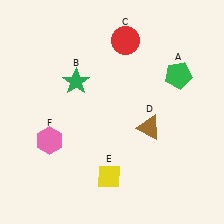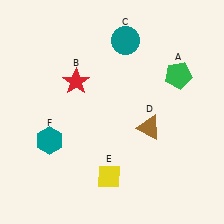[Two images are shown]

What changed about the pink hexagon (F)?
In Image 1, F is pink. In Image 2, it changed to teal.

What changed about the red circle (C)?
In Image 1, C is red. In Image 2, it changed to teal.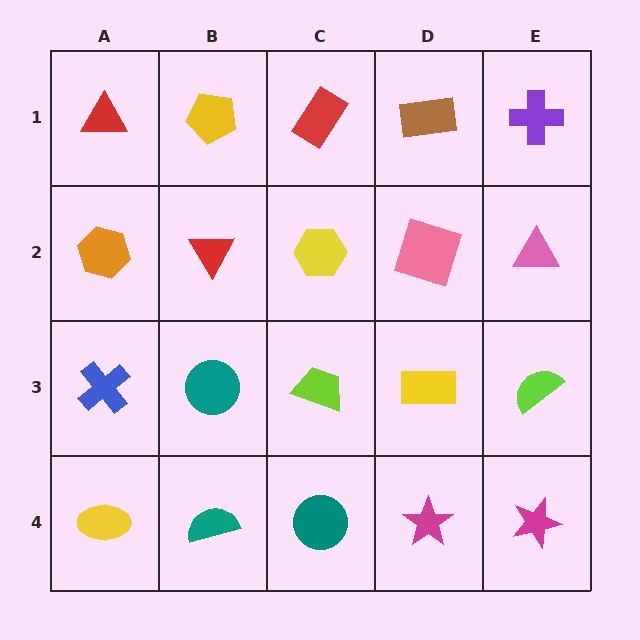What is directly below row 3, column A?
A yellow ellipse.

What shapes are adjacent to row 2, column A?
A red triangle (row 1, column A), a blue cross (row 3, column A), a red triangle (row 2, column B).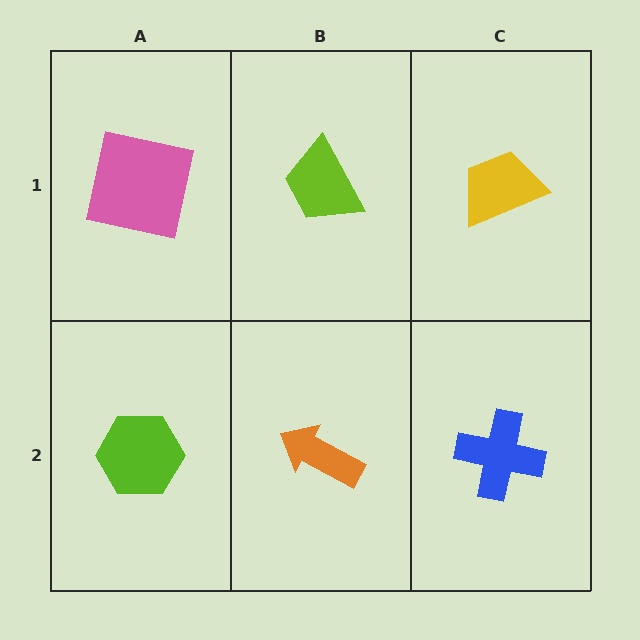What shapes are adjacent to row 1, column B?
An orange arrow (row 2, column B), a pink square (row 1, column A), a yellow trapezoid (row 1, column C).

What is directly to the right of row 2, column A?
An orange arrow.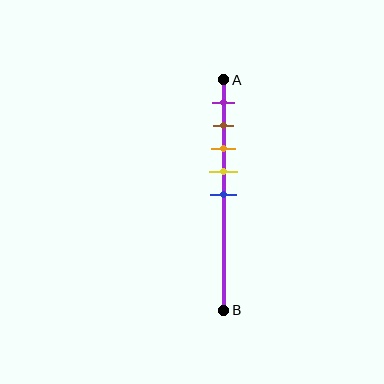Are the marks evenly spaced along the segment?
Yes, the marks are approximately evenly spaced.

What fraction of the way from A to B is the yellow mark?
The yellow mark is approximately 40% (0.4) of the way from A to B.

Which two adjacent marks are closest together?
The brown and orange marks are the closest adjacent pair.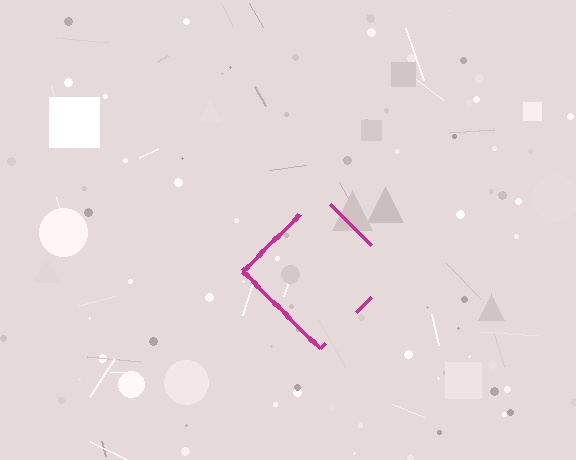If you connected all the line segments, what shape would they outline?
They would outline a diamond.